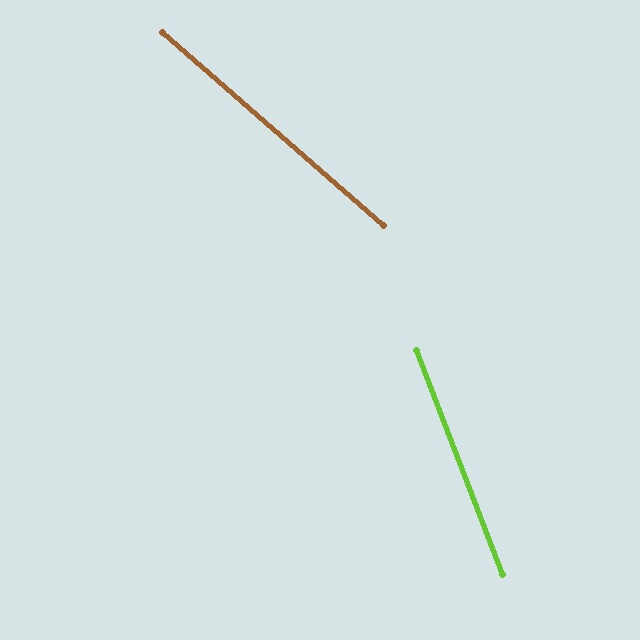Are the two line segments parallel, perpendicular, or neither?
Neither parallel nor perpendicular — they differ by about 28°.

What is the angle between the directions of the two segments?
Approximately 28 degrees.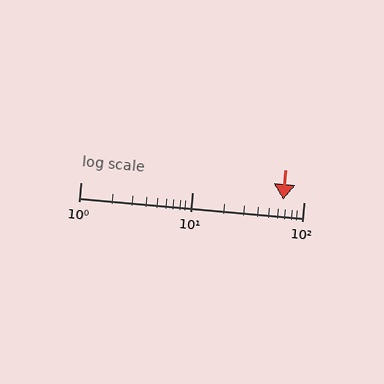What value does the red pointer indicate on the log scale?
The pointer indicates approximately 66.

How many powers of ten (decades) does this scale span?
The scale spans 2 decades, from 1 to 100.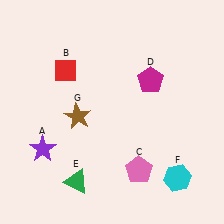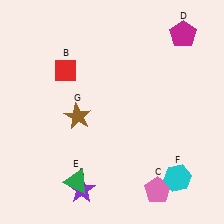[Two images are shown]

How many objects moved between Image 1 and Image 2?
3 objects moved between the two images.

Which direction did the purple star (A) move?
The purple star (A) moved down.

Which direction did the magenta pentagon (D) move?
The magenta pentagon (D) moved up.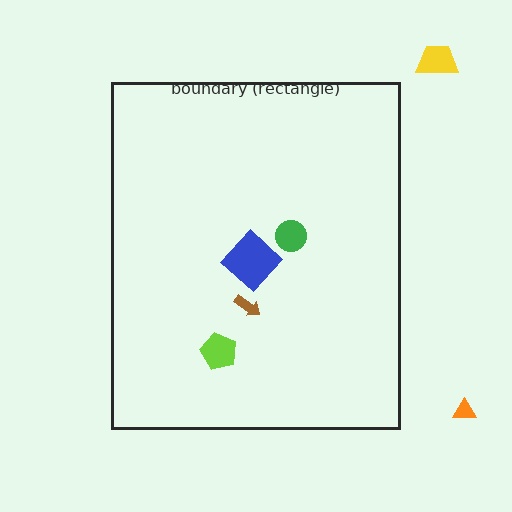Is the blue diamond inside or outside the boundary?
Inside.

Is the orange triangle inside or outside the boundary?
Outside.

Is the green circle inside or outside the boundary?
Inside.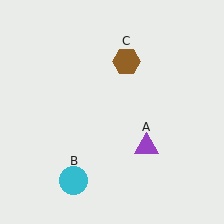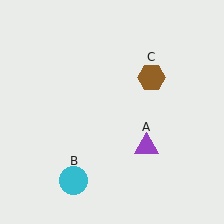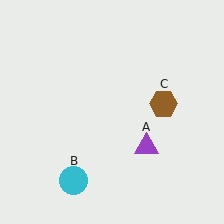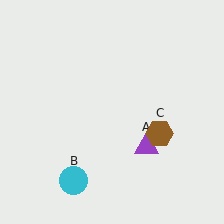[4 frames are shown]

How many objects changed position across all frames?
1 object changed position: brown hexagon (object C).